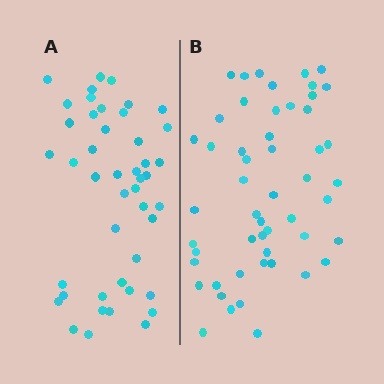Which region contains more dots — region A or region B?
Region B (the right region) has more dots.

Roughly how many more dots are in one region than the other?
Region B has roughly 8 or so more dots than region A.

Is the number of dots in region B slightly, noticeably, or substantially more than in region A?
Region B has only slightly more — the two regions are fairly close. The ratio is roughly 1.2 to 1.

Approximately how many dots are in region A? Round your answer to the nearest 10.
About 40 dots. (The exact count is 45, which rounds to 40.)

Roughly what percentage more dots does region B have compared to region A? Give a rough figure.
About 15% more.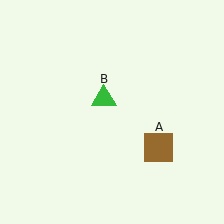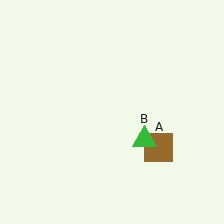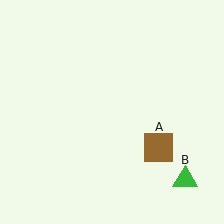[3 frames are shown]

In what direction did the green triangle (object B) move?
The green triangle (object B) moved down and to the right.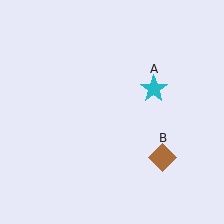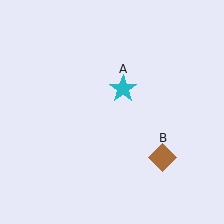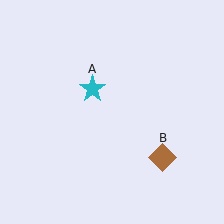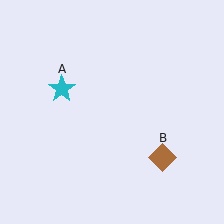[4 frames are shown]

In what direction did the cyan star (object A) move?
The cyan star (object A) moved left.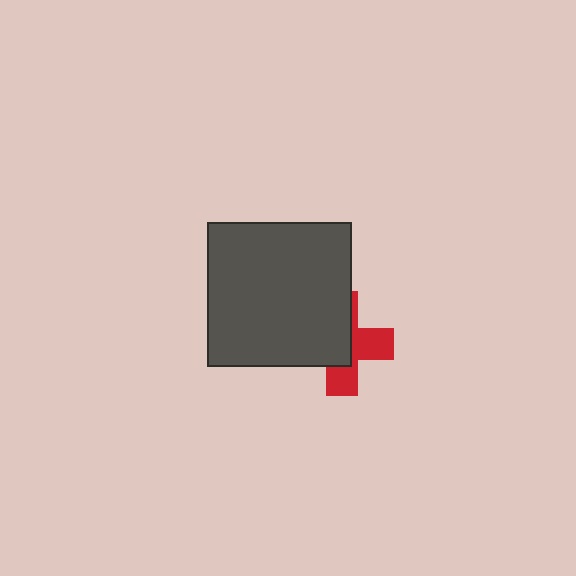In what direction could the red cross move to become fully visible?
The red cross could move toward the lower-right. That would shift it out from behind the dark gray square entirely.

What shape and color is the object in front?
The object in front is a dark gray square.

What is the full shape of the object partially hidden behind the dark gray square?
The partially hidden object is a red cross.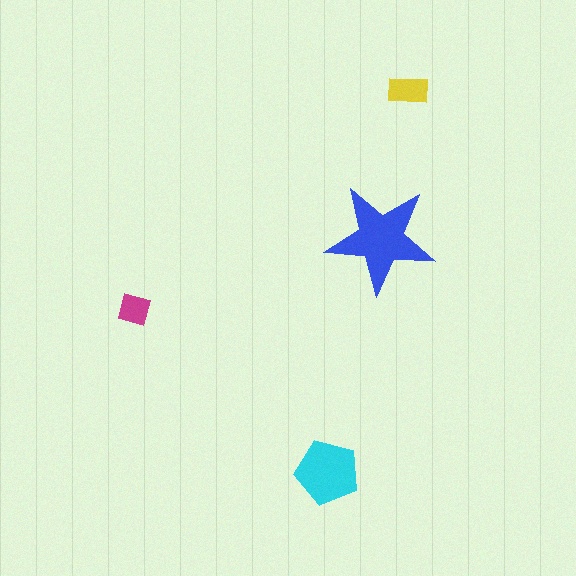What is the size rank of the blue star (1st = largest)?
1st.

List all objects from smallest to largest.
The magenta square, the yellow rectangle, the cyan pentagon, the blue star.